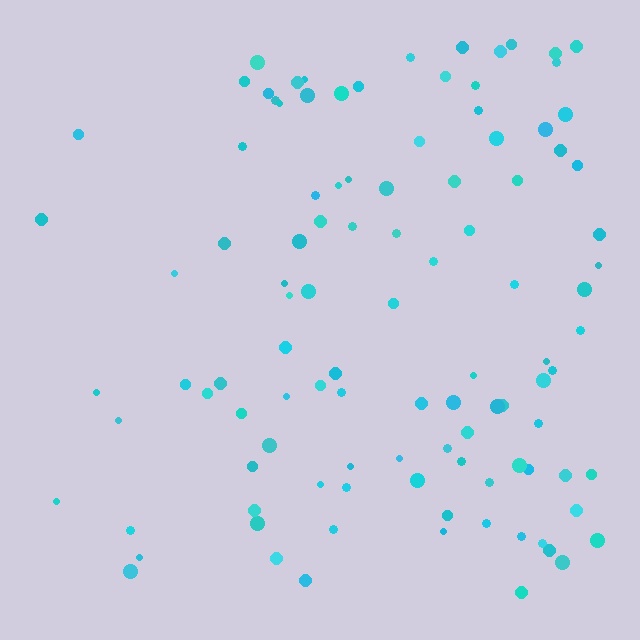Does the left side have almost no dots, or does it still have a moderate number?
Still a moderate number, just noticeably fewer than the right.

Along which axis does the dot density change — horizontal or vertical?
Horizontal.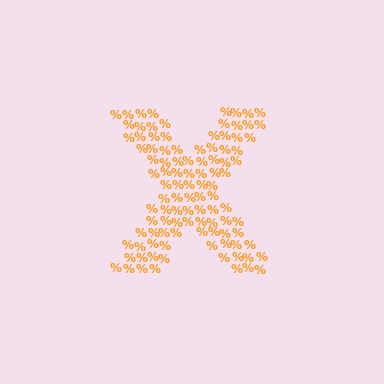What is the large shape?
The large shape is the letter X.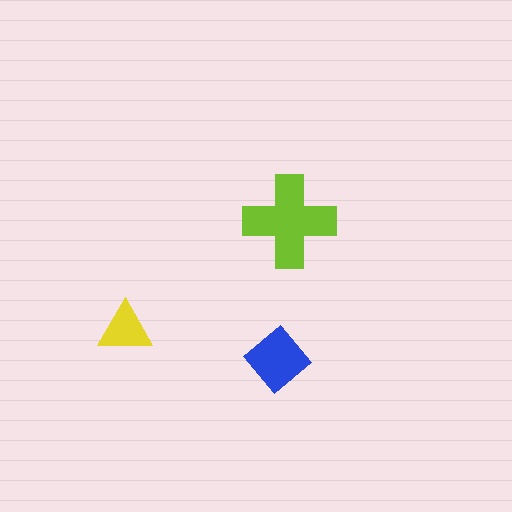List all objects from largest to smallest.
The lime cross, the blue diamond, the yellow triangle.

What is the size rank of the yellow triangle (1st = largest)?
3rd.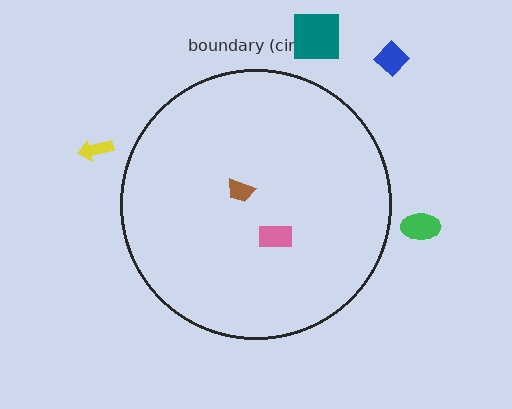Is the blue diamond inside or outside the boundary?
Outside.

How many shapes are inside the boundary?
2 inside, 4 outside.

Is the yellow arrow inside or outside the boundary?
Outside.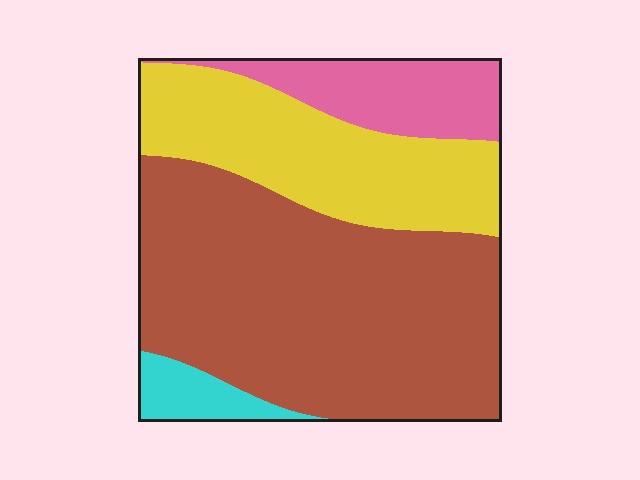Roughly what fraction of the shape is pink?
Pink takes up less than a quarter of the shape.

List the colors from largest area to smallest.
From largest to smallest: brown, yellow, pink, cyan.